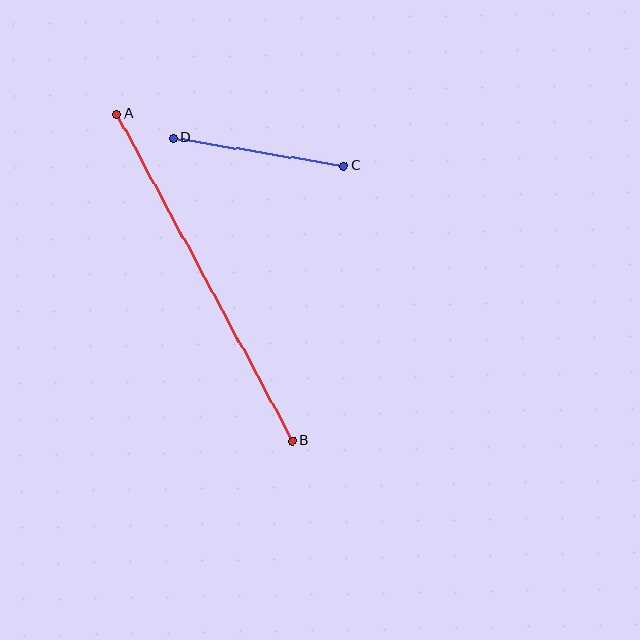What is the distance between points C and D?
The distance is approximately 173 pixels.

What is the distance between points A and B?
The distance is approximately 371 pixels.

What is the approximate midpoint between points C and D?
The midpoint is at approximately (258, 152) pixels.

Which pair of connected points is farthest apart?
Points A and B are farthest apart.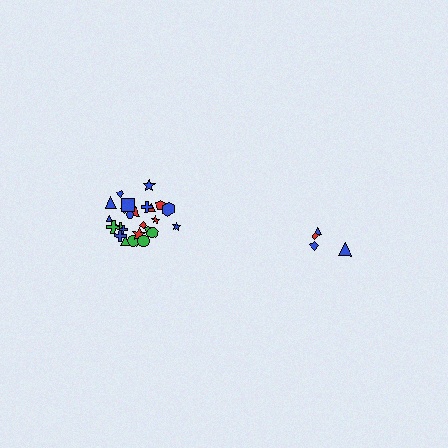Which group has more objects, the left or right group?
The left group.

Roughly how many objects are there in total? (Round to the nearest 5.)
Roughly 30 objects in total.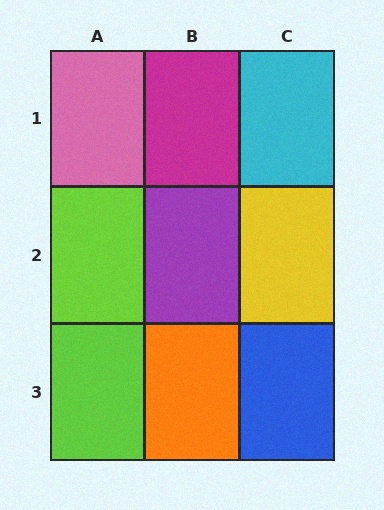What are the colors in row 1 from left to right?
Pink, magenta, cyan.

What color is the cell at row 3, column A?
Lime.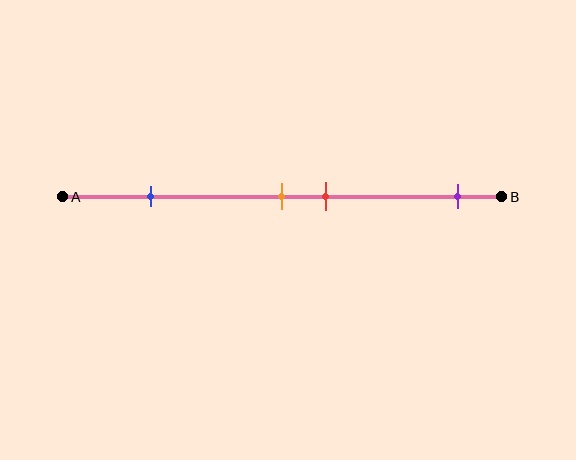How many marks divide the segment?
There are 4 marks dividing the segment.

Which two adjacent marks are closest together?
The orange and red marks are the closest adjacent pair.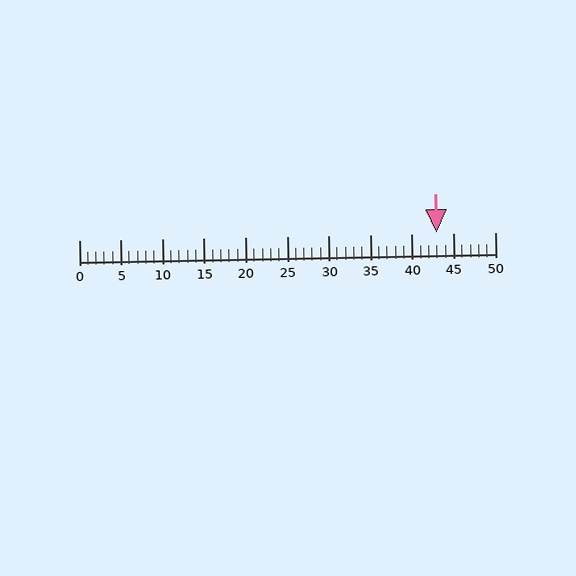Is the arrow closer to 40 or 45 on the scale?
The arrow is closer to 45.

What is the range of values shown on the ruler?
The ruler shows values from 0 to 50.